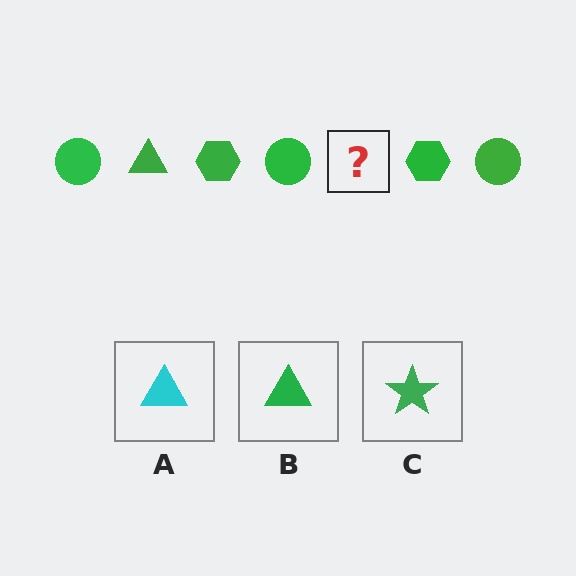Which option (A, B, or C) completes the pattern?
B.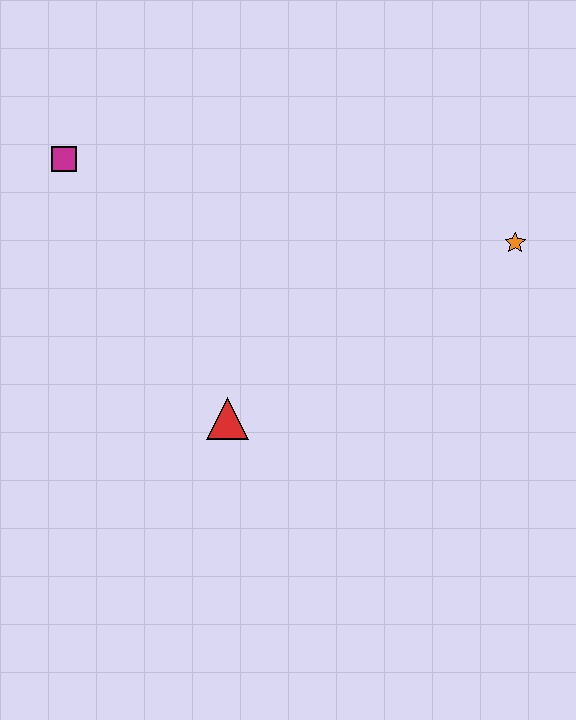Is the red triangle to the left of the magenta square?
No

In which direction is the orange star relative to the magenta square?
The orange star is to the right of the magenta square.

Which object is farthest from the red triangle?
The orange star is farthest from the red triangle.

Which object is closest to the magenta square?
The red triangle is closest to the magenta square.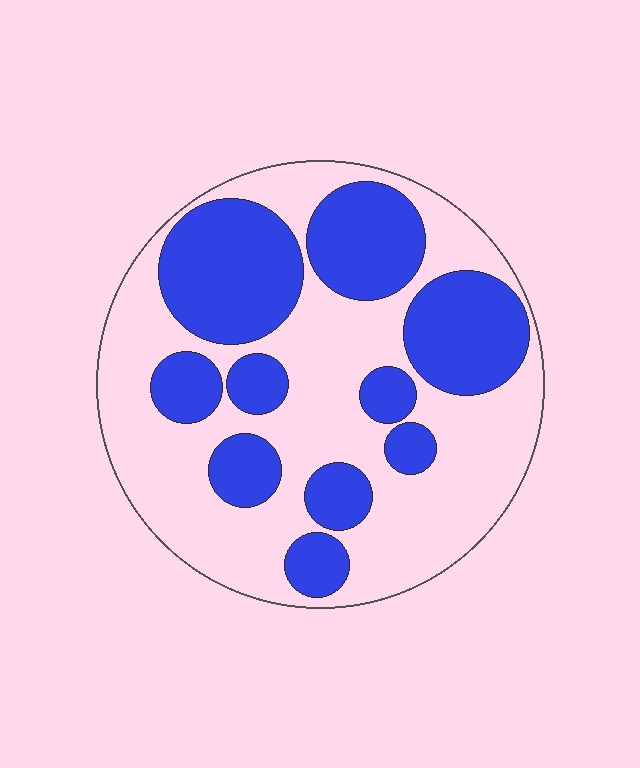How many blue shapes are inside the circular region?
10.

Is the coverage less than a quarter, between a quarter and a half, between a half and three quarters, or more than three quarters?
Between a quarter and a half.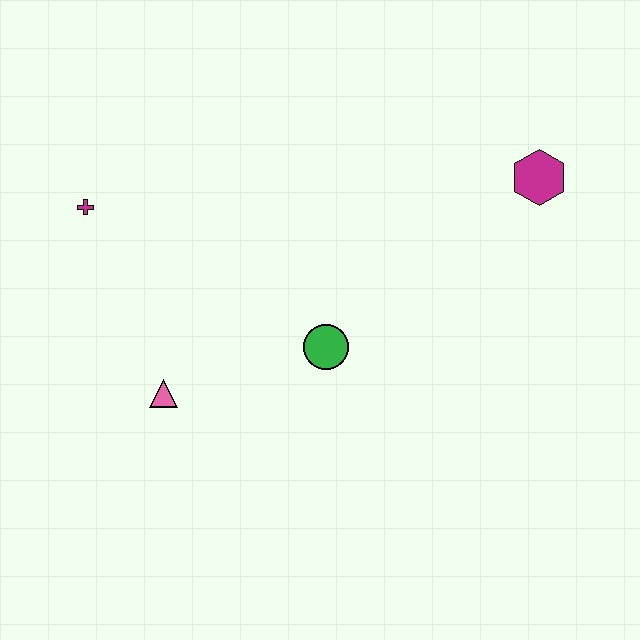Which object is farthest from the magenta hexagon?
The magenta cross is farthest from the magenta hexagon.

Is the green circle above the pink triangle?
Yes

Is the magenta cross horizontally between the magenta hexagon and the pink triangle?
No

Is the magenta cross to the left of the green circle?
Yes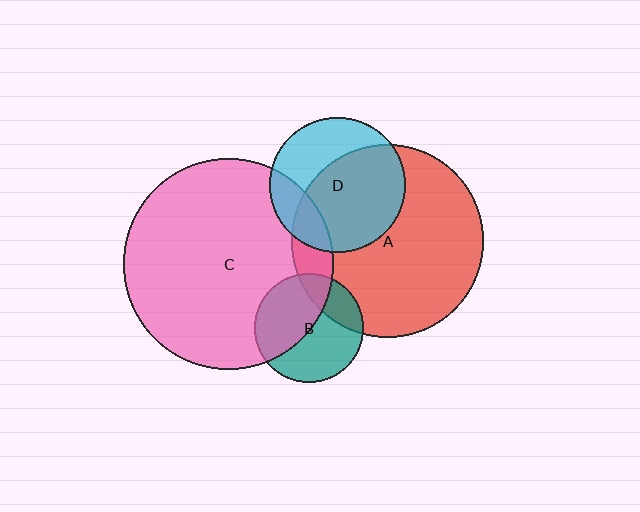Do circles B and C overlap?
Yes.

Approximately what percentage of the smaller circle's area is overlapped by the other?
Approximately 45%.